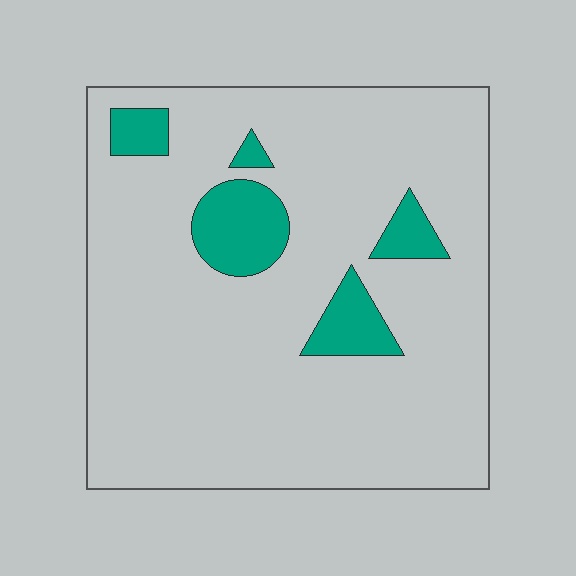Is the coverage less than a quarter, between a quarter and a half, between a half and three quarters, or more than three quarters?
Less than a quarter.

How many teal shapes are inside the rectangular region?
5.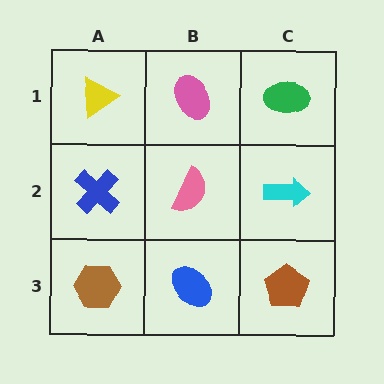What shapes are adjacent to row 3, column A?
A blue cross (row 2, column A), a blue ellipse (row 3, column B).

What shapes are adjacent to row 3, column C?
A cyan arrow (row 2, column C), a blue ellipse (row 3, column B).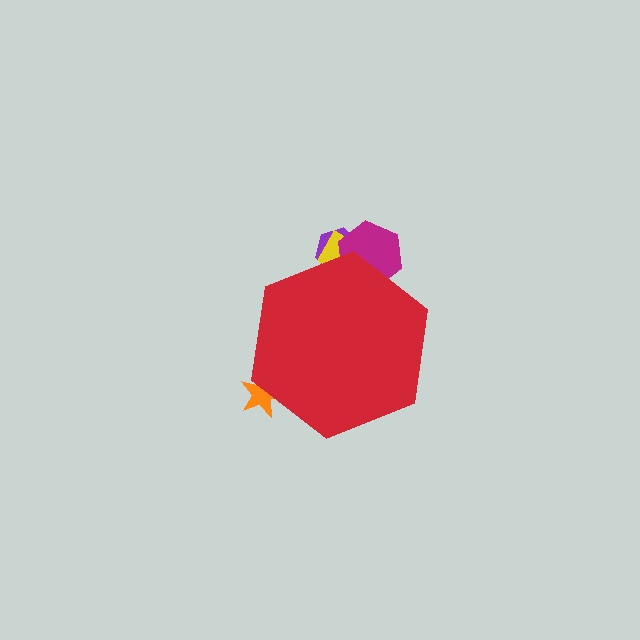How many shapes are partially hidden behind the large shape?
4 shapes are partially hidden.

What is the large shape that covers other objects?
A red hexagon.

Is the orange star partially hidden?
Yes, the orange star is partially hidden behind the red hexagon.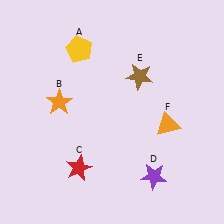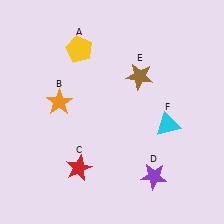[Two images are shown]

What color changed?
The triangle (F) changed from orange in Image 1 to cyan in Image 2.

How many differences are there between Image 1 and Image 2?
There is 1 difference between the two images.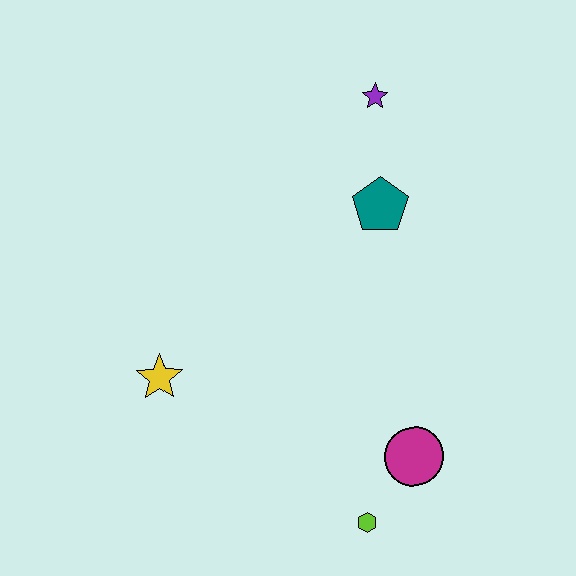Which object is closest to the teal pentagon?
The purple star is closest to the teal pentagon.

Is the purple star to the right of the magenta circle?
No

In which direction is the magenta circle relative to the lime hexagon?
The magenta circle is above the lime hexagon.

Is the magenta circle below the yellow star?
Yes